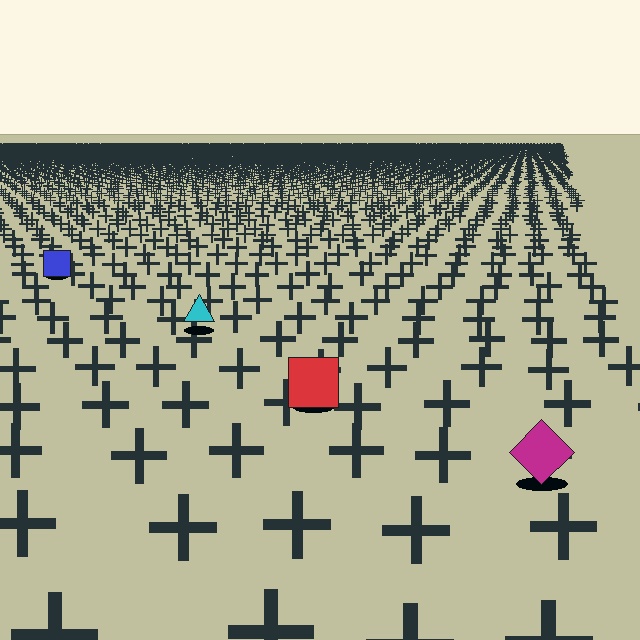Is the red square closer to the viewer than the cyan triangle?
Yes. The red square is closer — you can tell from the texture gradient: the ground texture is coarser near it.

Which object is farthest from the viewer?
The blue square is farthest from the viewer. It appears smaller and the ground texture around it is denser.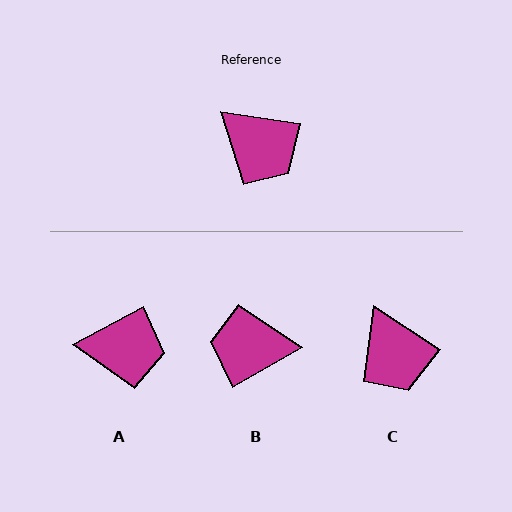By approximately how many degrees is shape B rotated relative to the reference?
Approximately 141 degrees clockwise.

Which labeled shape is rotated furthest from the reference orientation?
B, about 141 degrees away.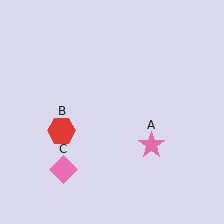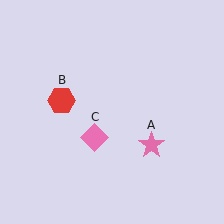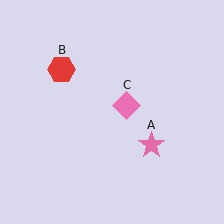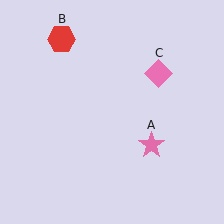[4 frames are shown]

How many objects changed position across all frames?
2 objects changed position: red hexagon (object B), pink diamond (object C).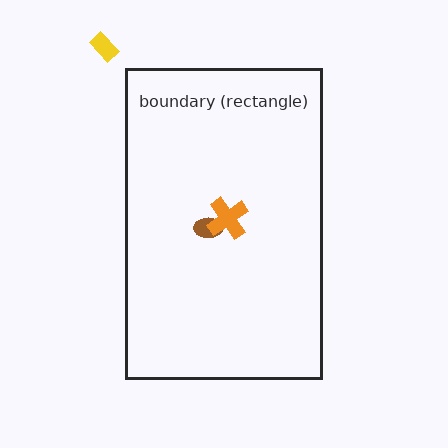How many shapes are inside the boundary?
2 inside, 1 outside.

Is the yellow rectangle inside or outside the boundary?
Outside.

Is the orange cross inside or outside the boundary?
Inside.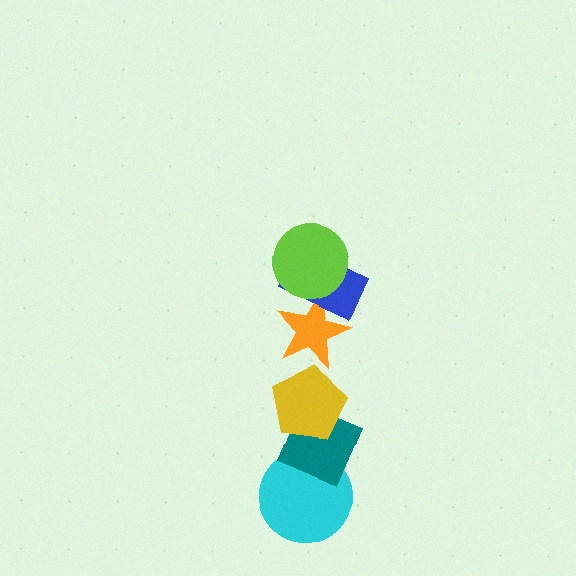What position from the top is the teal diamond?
The teal diamond is 5th from the top.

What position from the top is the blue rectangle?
The blue rectangle is 2nd from the top.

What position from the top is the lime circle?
The lime circle is 1st from the top.